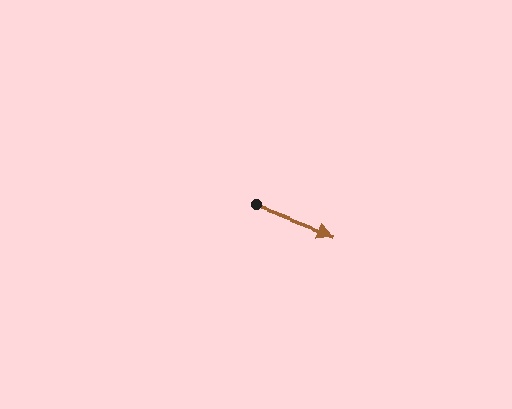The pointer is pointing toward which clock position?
Roughly 4 o'clock.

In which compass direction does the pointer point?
East.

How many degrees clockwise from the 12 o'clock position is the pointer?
Approximately 110 degrees.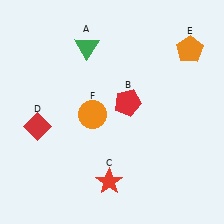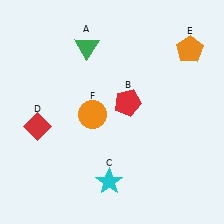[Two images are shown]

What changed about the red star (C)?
In Image 1, C is red. In Image 2, it changed to cyan.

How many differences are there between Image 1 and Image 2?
There is 1 difference between the two images.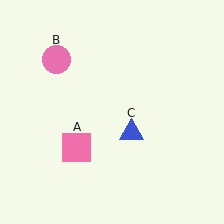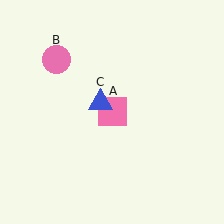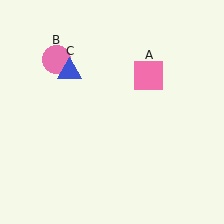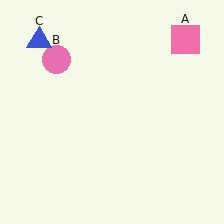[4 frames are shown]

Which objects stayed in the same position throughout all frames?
Pink circle (object B) remained stationary.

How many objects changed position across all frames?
2 objects changed position: pink square (object A), blue triangle (object C).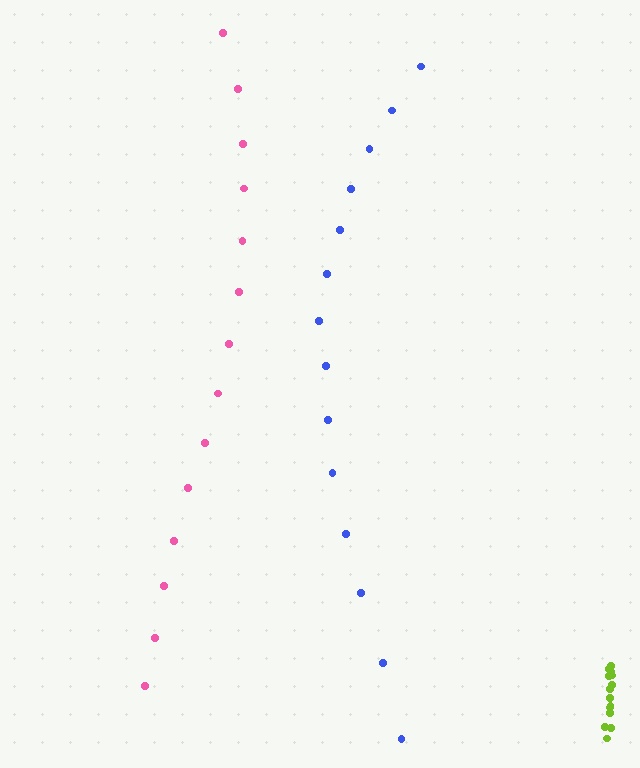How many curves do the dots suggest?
There are 3 distinct paths.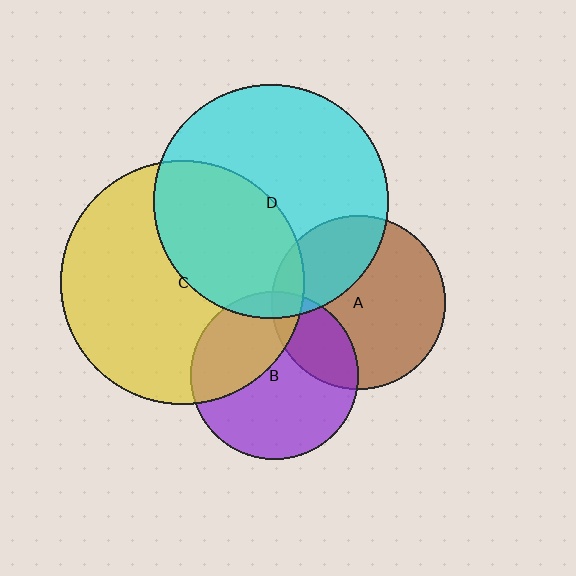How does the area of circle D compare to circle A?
Approximately 1.8 times.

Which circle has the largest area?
Circle C (yellow).